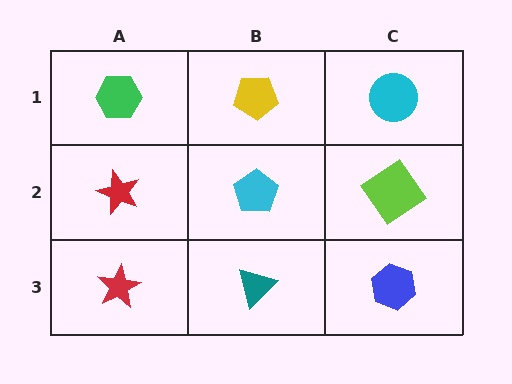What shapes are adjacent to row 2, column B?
A yellow pentagon (row 1, column B), a teal triangle (row 3, column B), a red star (row 2, column A), a lime diamond (row 2, column C).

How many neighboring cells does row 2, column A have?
3.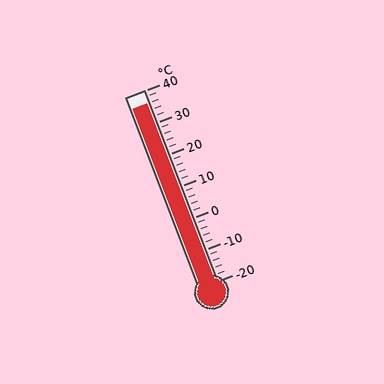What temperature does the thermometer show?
The thermometer shows approximately 36°C.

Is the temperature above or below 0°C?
The temperature is above 0°C.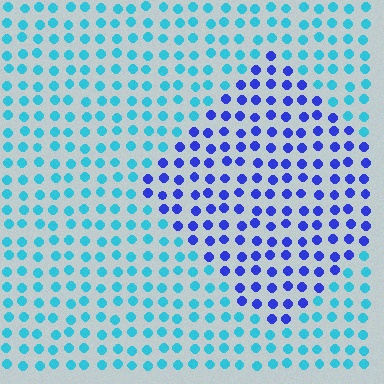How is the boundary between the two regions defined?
The boundary is defined purely by a slight shift in hue (about 49 degrees). Spacing, size, and orientation are identical on both sides.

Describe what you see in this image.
The image is filled with small cyan elements in a uniform arrangement. A diamond-shaped region is visible where the elements are tinted to a slightly different hue, forming a subtle color boundary.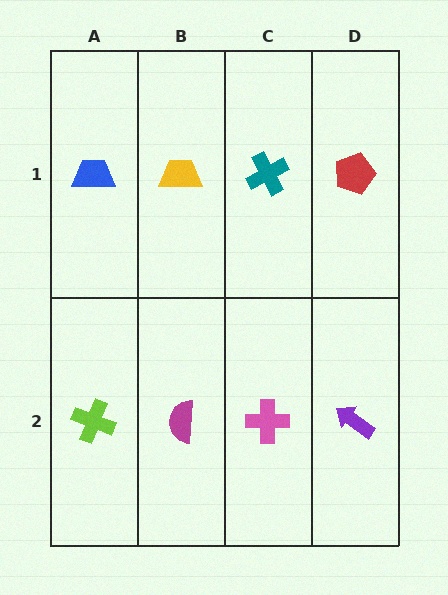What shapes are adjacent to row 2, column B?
A yellow trapezoid (row 1, column B), a lime cross (row 2, column A), a pink cross (row 2, column C).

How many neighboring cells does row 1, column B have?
3.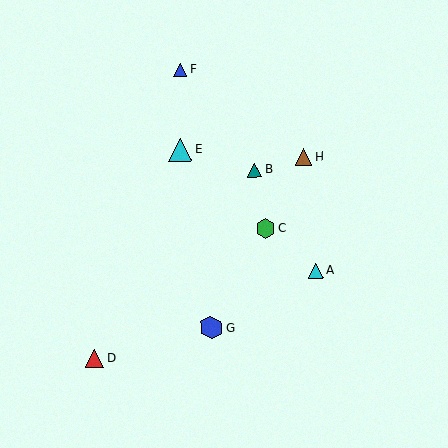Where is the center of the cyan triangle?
The center of the cyan triangle is at (180, 150).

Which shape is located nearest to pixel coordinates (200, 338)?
The blue hexagon (labeled G) at (211, 328) is nearest to that location.